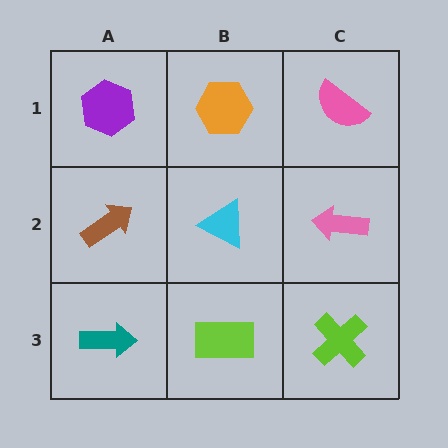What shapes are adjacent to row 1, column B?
A cyan triangle (row 2, column B), a purple hexagon (row 1, column A), a pink semicircle (row 1, column C).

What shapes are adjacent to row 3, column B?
A cyan triangle (row 2, column B), a teal arrow (row 3, column A), a lime cross (row 3, column C).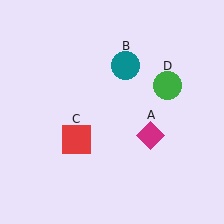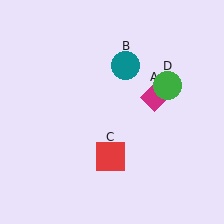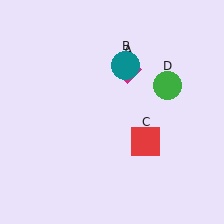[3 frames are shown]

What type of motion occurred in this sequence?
The magenta diamond (object A), red square (object C) rotated counterclockwise around the center of the scene.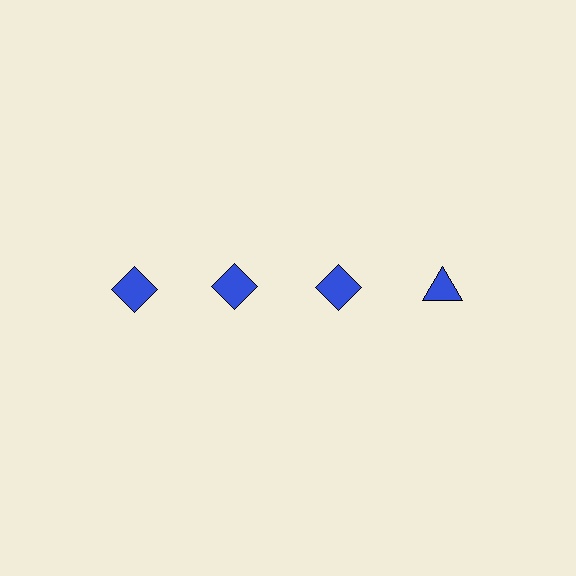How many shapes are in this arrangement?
There are 4 shapes arranged in a grid pattern.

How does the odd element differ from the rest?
It has a different shape: triangle instead of diamond.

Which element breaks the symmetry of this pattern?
The blue triangle in the top row, second from right column breaks the symmetry. All other shapes are blue diamonds.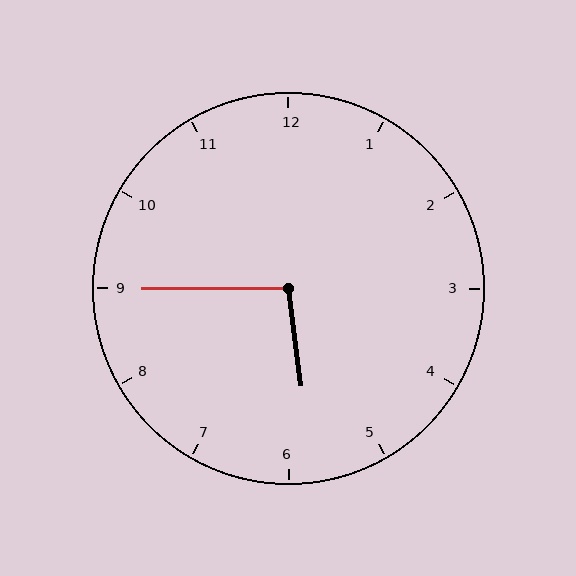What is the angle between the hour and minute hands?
Approximately 98 degrees.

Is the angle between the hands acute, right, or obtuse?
It is obtuse.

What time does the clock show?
5:45.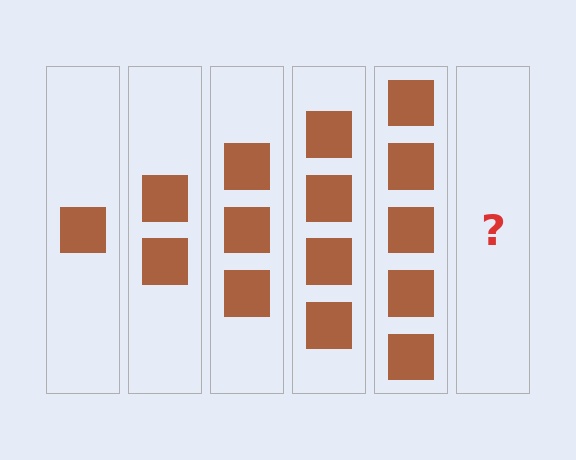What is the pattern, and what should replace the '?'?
The pattern is that each step adds one more square. The '?' should be 6 squares.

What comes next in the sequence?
The next element should be 6 squares.